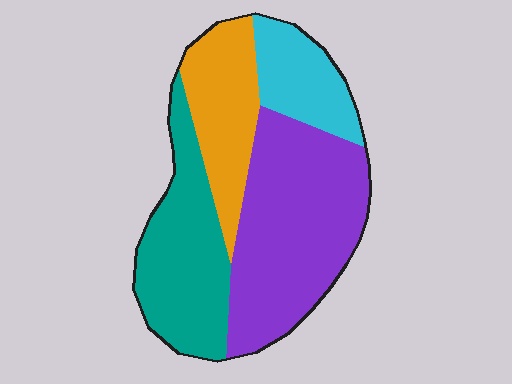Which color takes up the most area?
Purple, at roughly 40%.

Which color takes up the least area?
Cyan, at roughly 15%.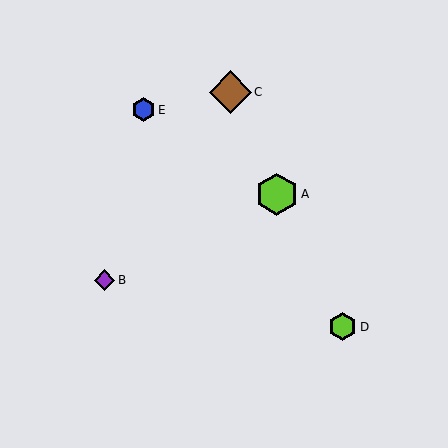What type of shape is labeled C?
Shape C is a brown diamond.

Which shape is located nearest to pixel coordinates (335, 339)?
The lime hexagon (labeled D) at (343, 327) is nearest to that location.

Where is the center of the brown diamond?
The center of the brown diamond is at (230, 92).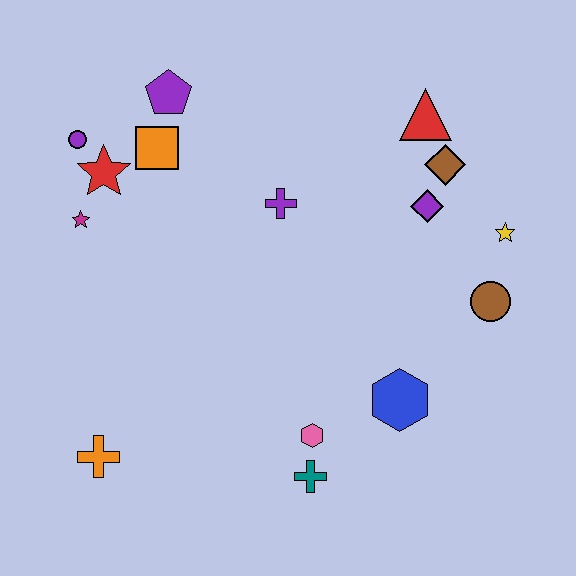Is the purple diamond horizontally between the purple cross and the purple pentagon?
No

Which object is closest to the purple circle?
The red star is closest to the purple circle.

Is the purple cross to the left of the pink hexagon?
Yes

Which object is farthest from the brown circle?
The purple circle is farthest from the brown circle.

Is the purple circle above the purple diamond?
Yes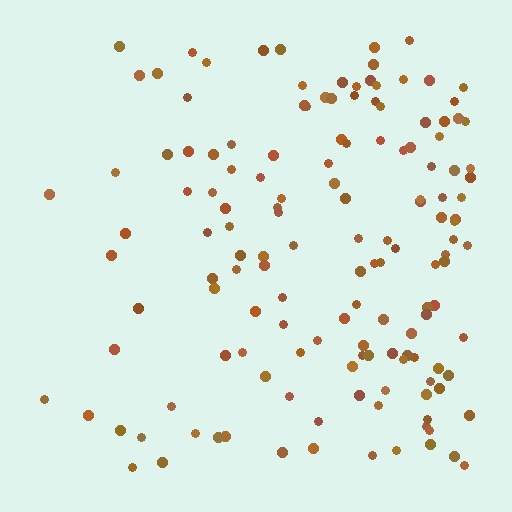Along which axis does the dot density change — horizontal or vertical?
Horizontal.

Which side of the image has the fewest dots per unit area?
The left.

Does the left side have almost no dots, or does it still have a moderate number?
Still a moderate number, just noticeably fewer than the right.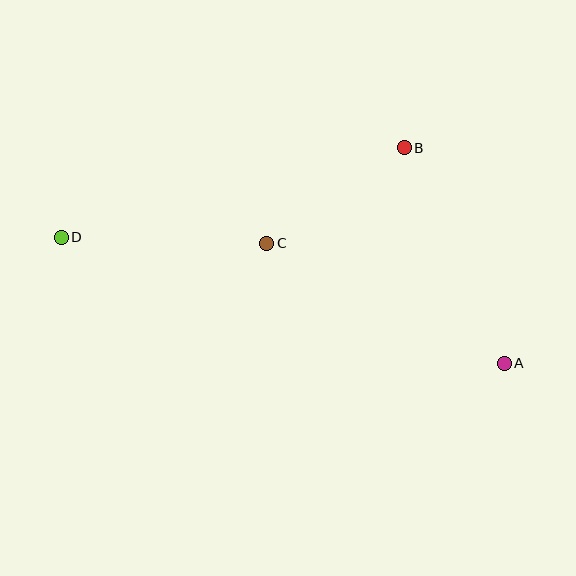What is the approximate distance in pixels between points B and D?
The distance between B and D is approximately 354 pixels.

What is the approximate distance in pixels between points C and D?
The distance between C and D is approximately 206 pixels.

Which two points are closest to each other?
Points B and C are closest to each other.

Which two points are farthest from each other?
Points A and D are farthest from each other.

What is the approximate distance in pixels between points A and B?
The distance between A and B is approximately 238 pixels.